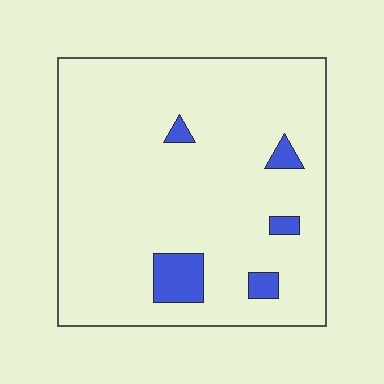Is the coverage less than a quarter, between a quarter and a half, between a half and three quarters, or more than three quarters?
Less than a quarter.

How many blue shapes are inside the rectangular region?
5.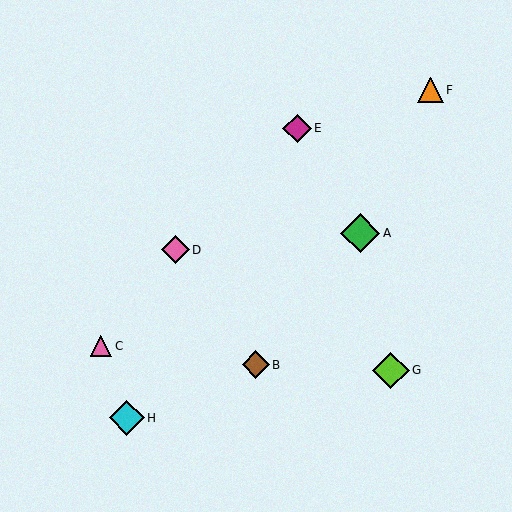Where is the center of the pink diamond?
The center of the pink diamond is at (175, 250).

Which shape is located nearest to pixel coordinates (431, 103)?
The orange triangle (labeled F) at (431, 90) is nearest to that location.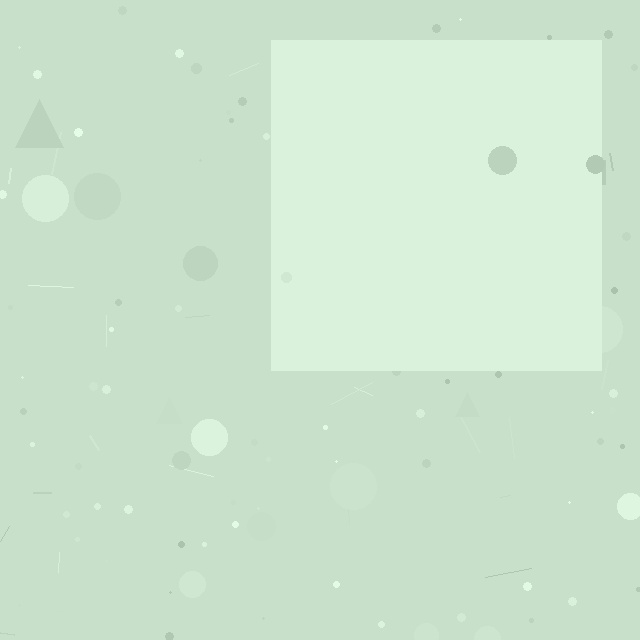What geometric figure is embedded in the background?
A square is embedded in the background.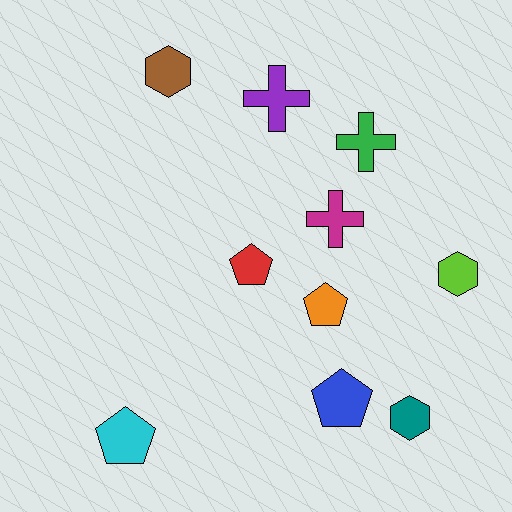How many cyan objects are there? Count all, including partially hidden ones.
There is 1 cyan object.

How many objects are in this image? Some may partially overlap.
There are 10 objects.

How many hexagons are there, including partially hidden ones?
There are 3 hexagons.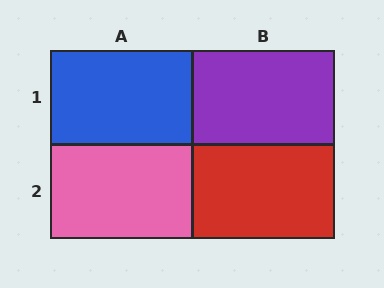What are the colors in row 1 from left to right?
Blue, purple.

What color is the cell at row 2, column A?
Pink.